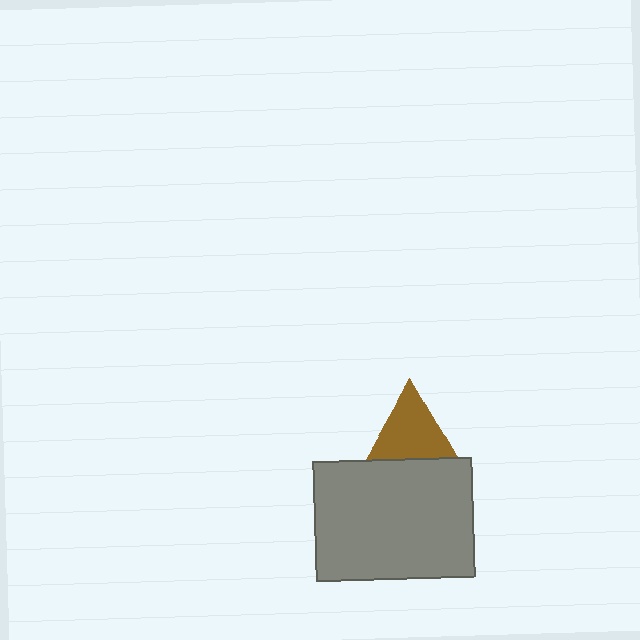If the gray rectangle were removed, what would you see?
You would see the complete brown triangle.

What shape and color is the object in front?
The object in front is a gray rectangle.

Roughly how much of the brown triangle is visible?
Most of it is visible (roughly 67%).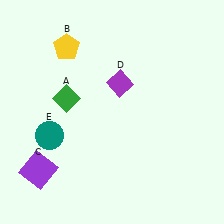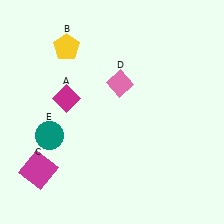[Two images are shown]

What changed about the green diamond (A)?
In Image 1, A is green. In Image 2, it changed to magenta.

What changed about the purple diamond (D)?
In Image 1, D is purple. In Image 2, it changed to pink.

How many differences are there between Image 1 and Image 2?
There are 3 differences between the two images.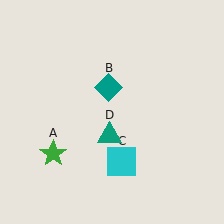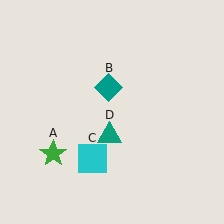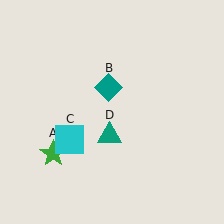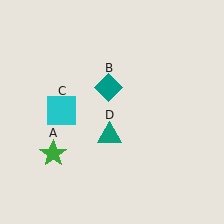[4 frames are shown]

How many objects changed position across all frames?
1 object changed position: cyan square (object C).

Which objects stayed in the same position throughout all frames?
Green star (object A) and teal diamond (object B) and teal triangle (object D) remained stationary.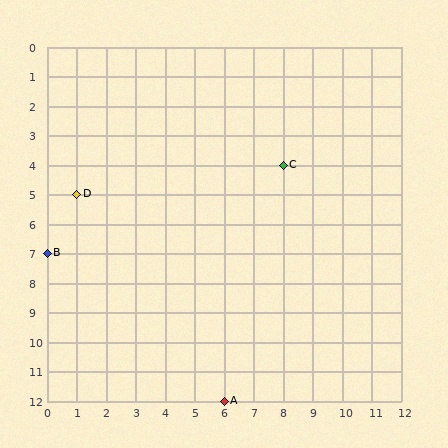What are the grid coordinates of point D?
Point D is at grid coordinates (1, 5).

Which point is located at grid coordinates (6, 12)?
Point A is at (6, 12).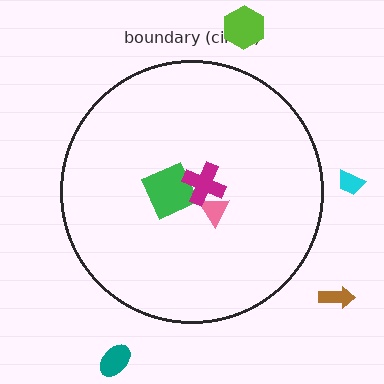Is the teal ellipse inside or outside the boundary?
Outside.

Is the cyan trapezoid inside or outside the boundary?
Outside.